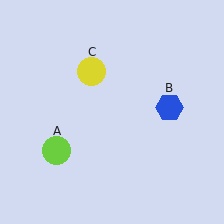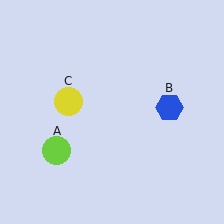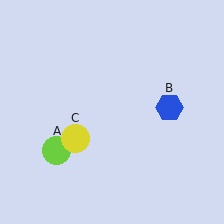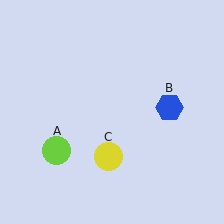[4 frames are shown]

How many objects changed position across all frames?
1 object changed position: yellow circle (object C).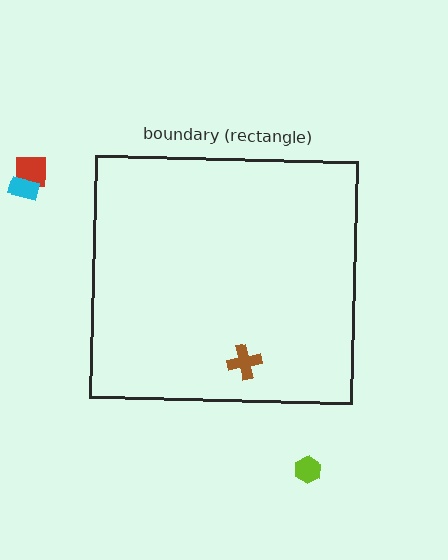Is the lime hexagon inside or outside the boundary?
Outside.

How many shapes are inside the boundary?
1 inside, 3 outside.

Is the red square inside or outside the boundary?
Outside.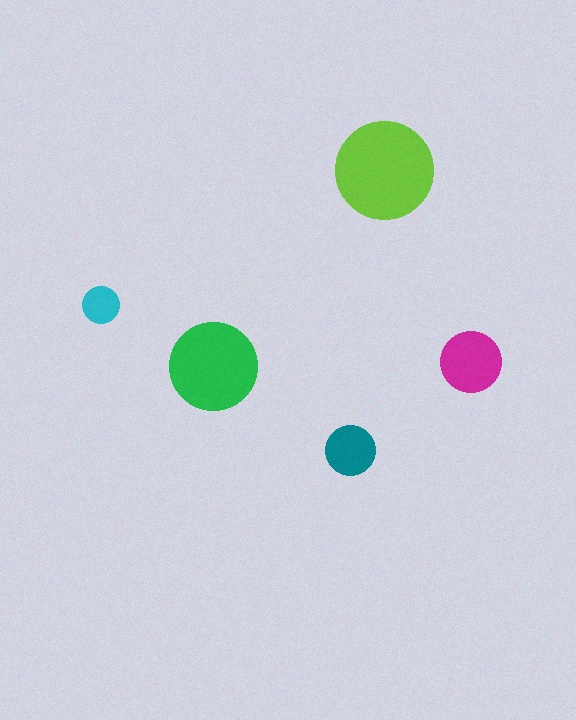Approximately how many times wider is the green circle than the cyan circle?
About 2.5 times wider.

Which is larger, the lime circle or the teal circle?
The lime one.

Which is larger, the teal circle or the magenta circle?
The magenta one.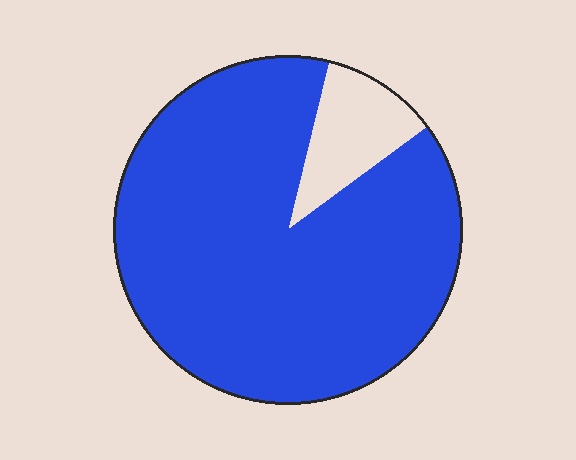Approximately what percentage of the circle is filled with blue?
Approximately 90%.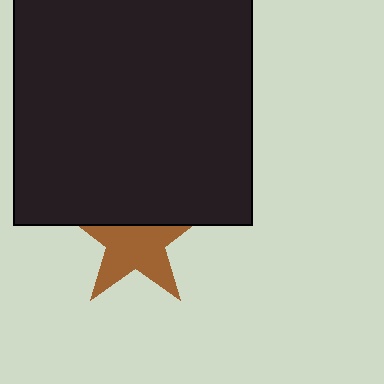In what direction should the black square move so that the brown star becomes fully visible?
The black square should move up. That is the shortest direction to clear the overlap and leave the brown star fully visible.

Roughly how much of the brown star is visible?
About half of it is visible (roughly 63%).